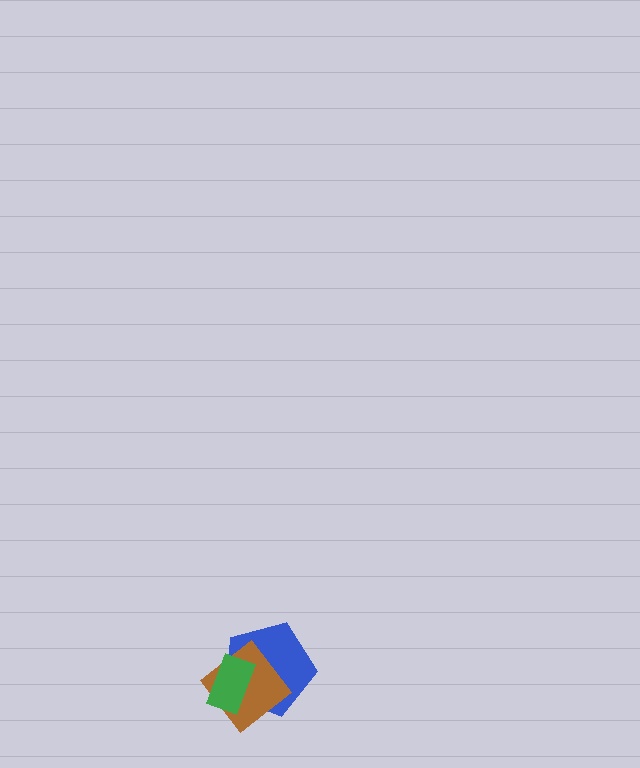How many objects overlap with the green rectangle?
2 objects overlap with the green rectangle.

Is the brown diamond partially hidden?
Yes, it is partially covered by another shape.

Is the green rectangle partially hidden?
No, no other shape covers it.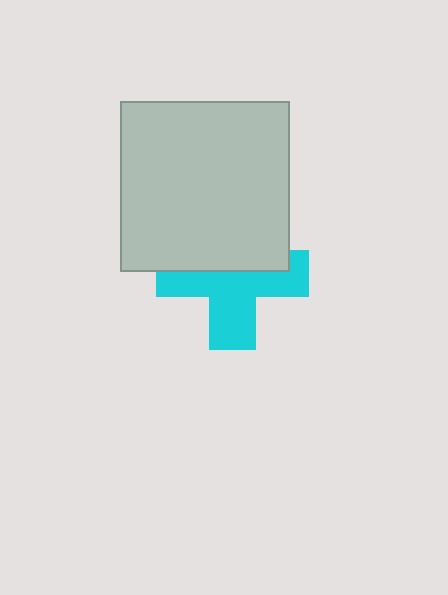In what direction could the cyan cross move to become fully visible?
The cyan cross could move down. That would shift it out from behind the light gray square entirely.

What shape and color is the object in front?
The object in front is a light gray square.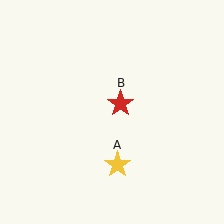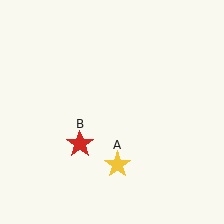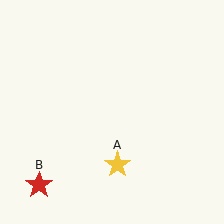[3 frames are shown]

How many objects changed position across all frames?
1 object changed position: red star (object B).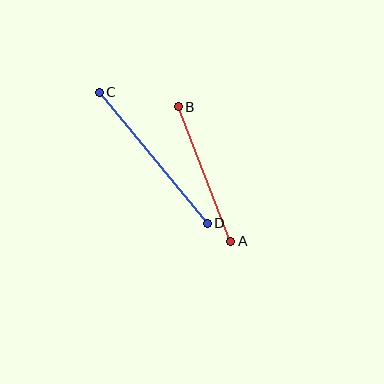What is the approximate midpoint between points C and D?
The midpoint is at approximately (153, 158) pixels.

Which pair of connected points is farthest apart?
Points C and D are farthest apart.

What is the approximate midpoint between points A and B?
The midpoint is at approximately (205, 174) pixels.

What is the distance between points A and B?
The distance is approximately 144 pixels.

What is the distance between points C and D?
The distance is approximately 170 pixels.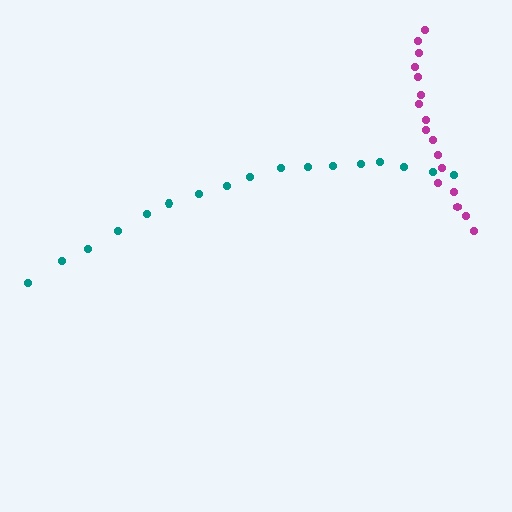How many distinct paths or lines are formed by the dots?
There are 2 distinct paths.